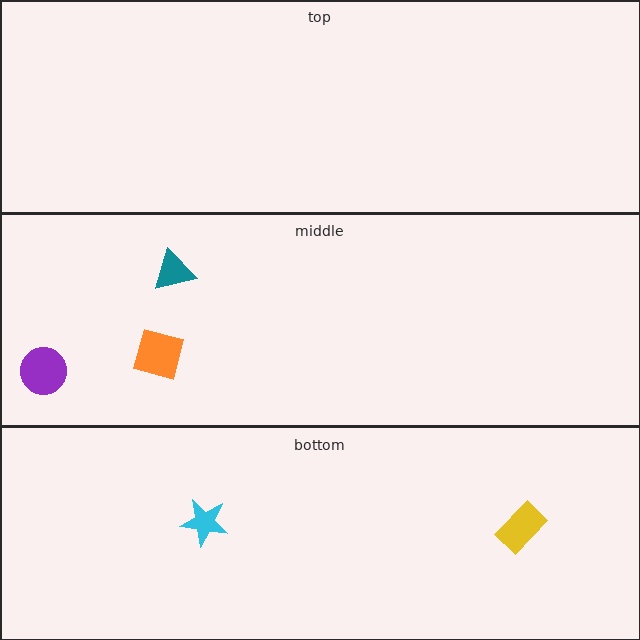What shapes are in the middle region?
The purple circle, the teal triangle, the orange square.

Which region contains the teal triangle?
The middle region.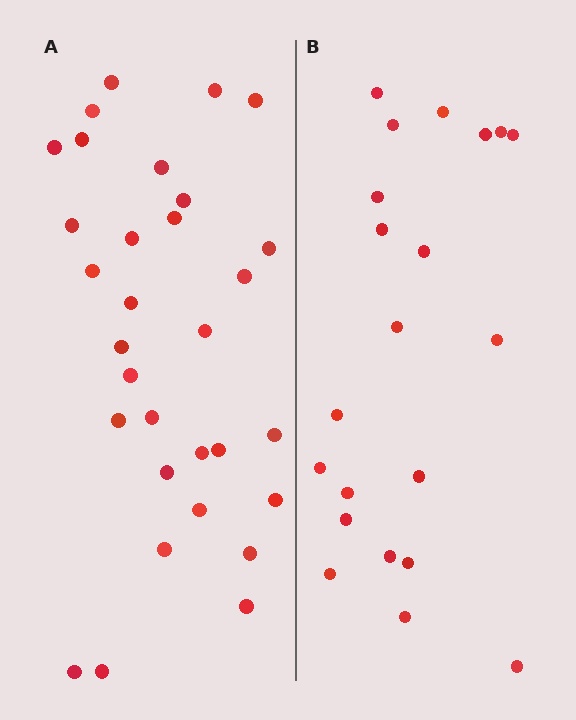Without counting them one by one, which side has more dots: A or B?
Region A (the left region) has more dots.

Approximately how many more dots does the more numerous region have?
Region A has roughly 10 or so more dots than region B.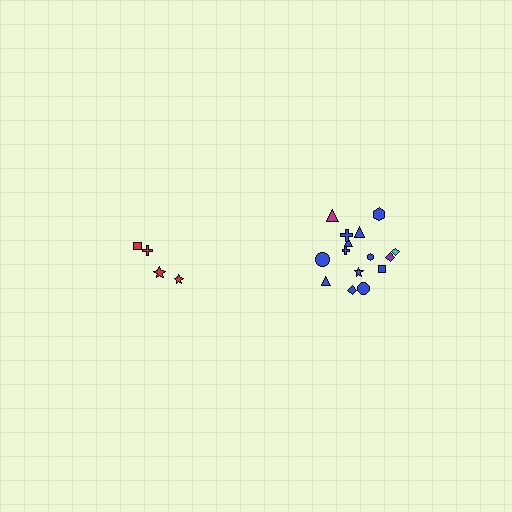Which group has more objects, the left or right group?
The right group.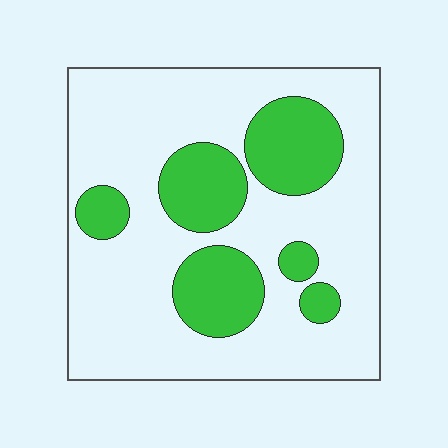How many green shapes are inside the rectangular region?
6.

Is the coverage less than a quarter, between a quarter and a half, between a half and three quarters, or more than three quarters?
Between a quarter and a half.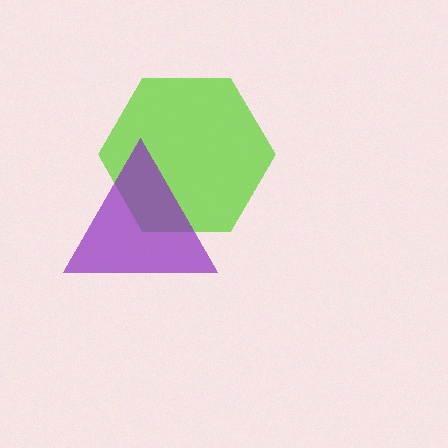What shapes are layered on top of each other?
The layered shapes are: a lime hexagon, a purple triangle.